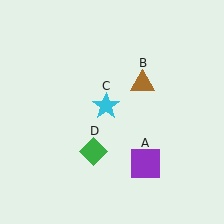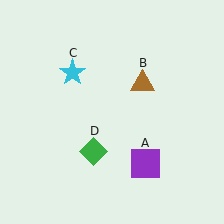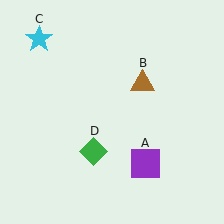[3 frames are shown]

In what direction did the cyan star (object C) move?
The cyan star (object C) moved up and to the left.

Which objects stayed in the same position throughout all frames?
Purple square (object A) and brown triangle (object B) and green diamond (object D) remained stationary.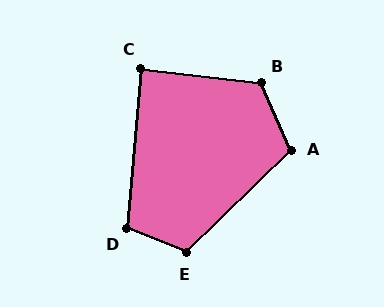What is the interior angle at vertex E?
Approximately 114 degrees (obtuse).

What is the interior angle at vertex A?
Approximately 111 degrees (obtuse).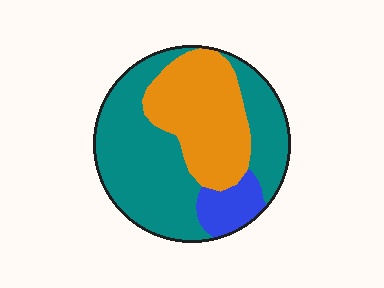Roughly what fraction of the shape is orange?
Orange covers 33% of the shape.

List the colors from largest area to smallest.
From largest to smallest: teal, orange, blue.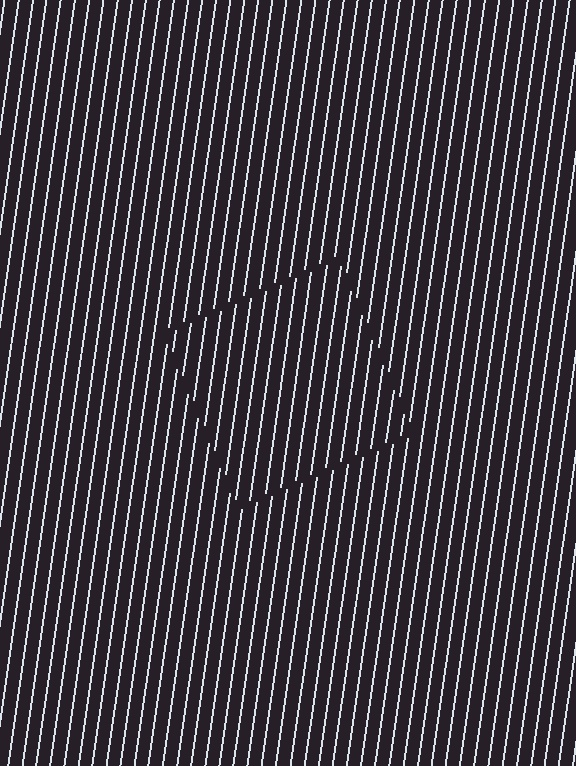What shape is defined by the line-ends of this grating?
An illusory square. The interior of the shape contains the same grating, shifted by half a period — the contour is defined by the phase discontinuity where line-ends from the inner and outer gratings abut.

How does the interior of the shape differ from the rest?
The interior of the shape contains the same grating, shifted by half a period — the contour is defined by the phase discontinuity where line-ends from the inner and outer gratings abut.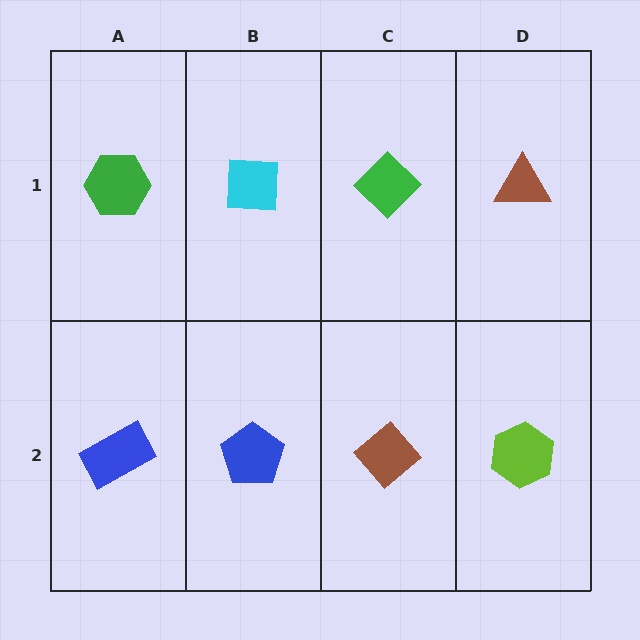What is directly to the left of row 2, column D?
A brown diamond.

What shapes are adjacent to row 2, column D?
A brown triangle (row 1, column D), a brown diamond (row 2, column C).